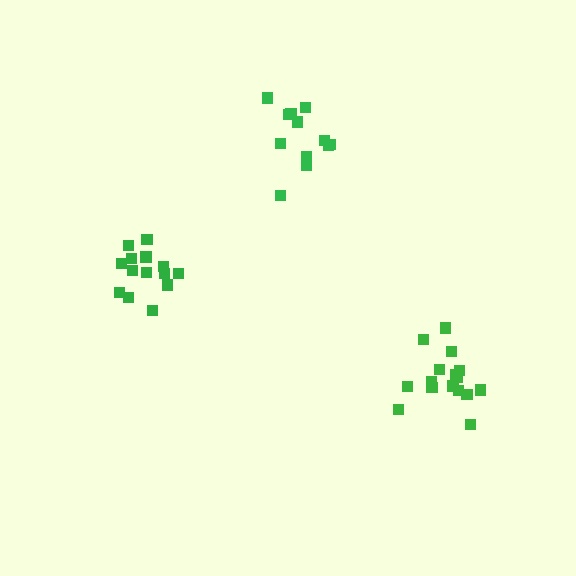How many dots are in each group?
Group 1: 14 dots, Group 2: 16 dots, Group 3: 12 dots (42 total).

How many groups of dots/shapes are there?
There are 3 groups.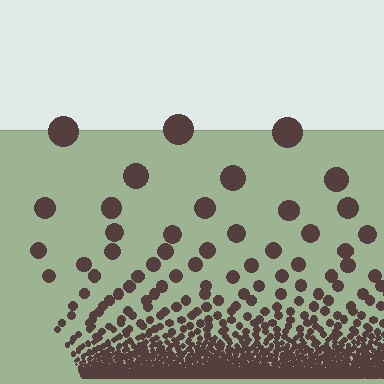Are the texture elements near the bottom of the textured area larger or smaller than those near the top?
Smaller. The gradient is inverted — elements near the bottom are smaller and denser.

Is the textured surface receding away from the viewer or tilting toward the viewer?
The surface appears to tilt toward the viewer. Texture elements get larger and sparser toward the top.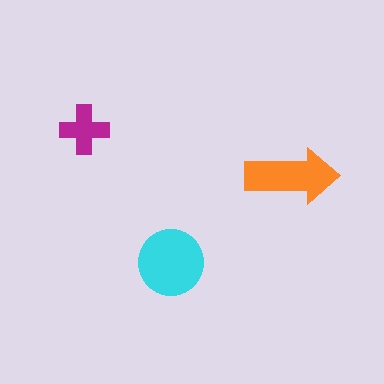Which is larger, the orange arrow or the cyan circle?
The cyan circle.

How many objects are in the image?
There are 3 objects in the image.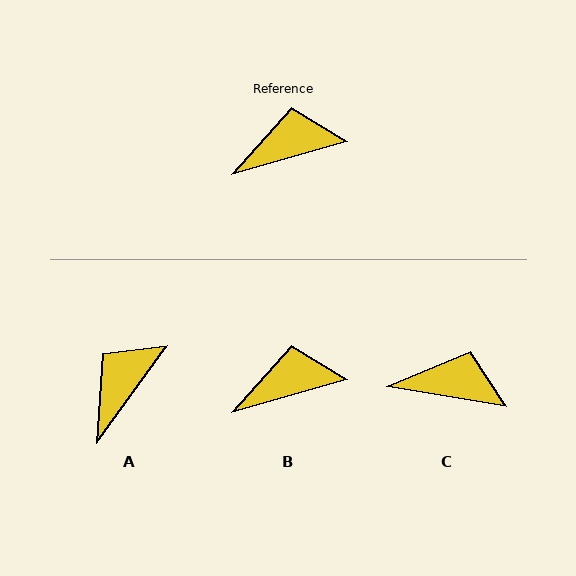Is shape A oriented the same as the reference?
No, it is off by about 38 degrees.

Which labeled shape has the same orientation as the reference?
B.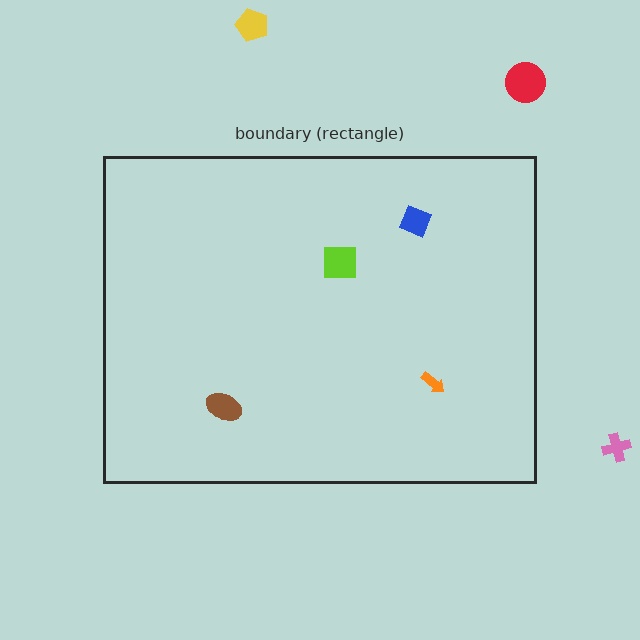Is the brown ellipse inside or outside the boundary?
Inside.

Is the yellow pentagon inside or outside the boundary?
Outside.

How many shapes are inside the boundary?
4 inside, 3 outside.